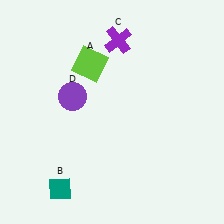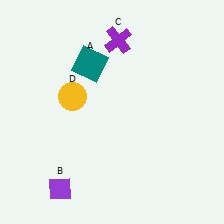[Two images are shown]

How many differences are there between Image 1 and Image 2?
There are 3 differences between the two images.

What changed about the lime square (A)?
In Image 1, A is lime. In Image 2, it changed to teal.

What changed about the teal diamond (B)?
In Image 1, B is teal. In Image 2, it changed to purple.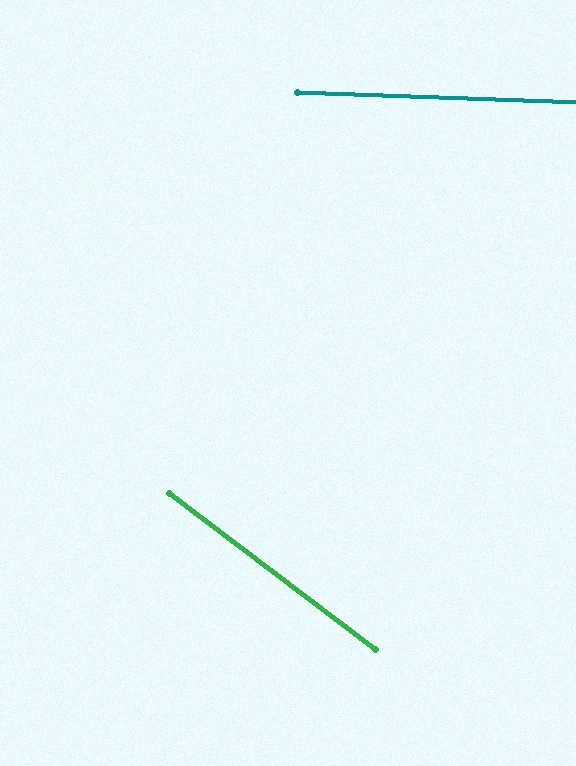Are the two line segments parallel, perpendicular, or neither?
Neither parallel nor perpendicular — they differ by about 35°.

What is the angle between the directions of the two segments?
Approximately 35 degrees.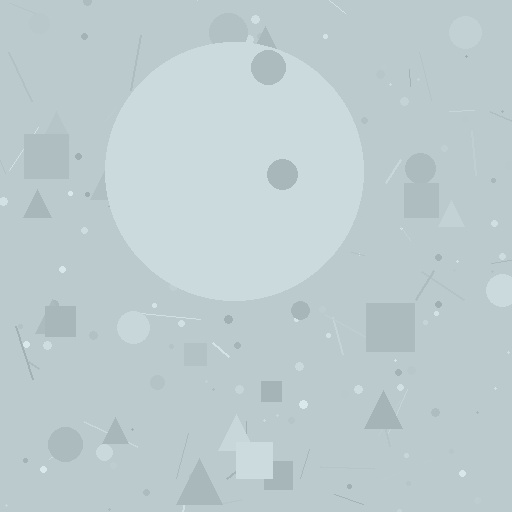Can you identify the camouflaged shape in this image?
The camouflaged shape is a circle.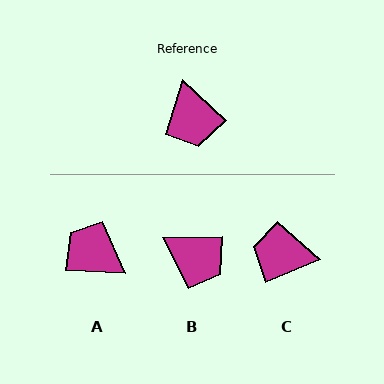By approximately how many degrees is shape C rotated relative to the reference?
Approximately 114 degrees clockwise.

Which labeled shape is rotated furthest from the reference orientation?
A, about 139 degrees away.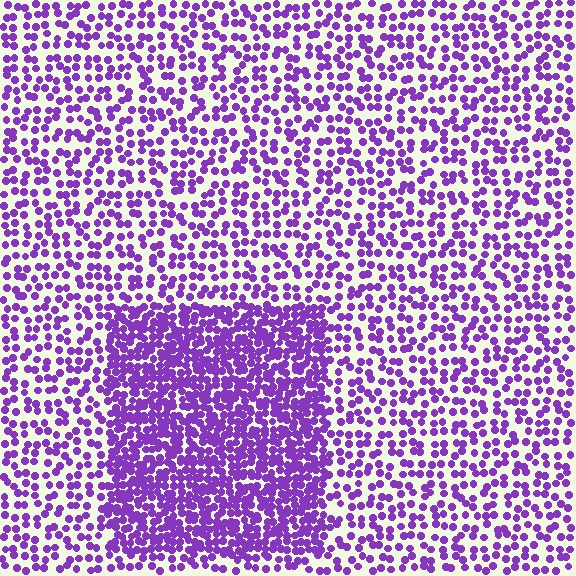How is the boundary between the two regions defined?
The boundary is defined by a change in element density (approximately 2.2x ratio). All elements are the same color, size, and shape.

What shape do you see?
I see a rectangle.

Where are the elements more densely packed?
The elements are more densely packed inside the rectangle boundary.